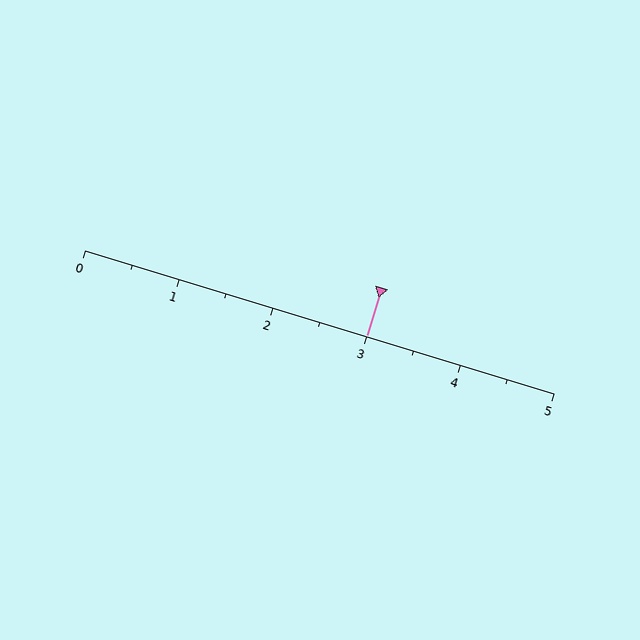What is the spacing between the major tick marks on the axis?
The major ticks are spaced 1 apart.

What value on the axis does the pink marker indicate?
The marker indicates approximately 3.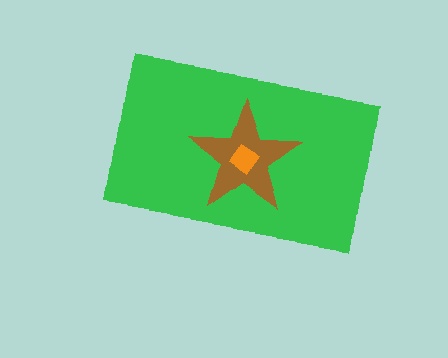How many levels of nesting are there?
3.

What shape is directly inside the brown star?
The orange diamond.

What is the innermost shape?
The orange diamond.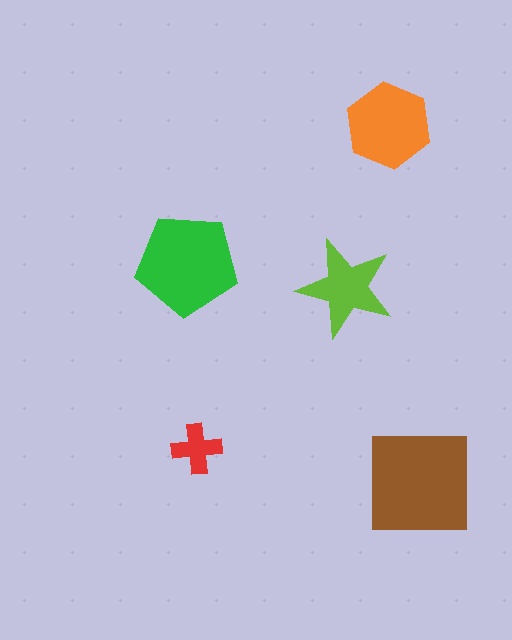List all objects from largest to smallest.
The brown square, the green pentagon, the orange hexagon, the lime star, the red cross.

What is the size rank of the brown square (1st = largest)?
1st.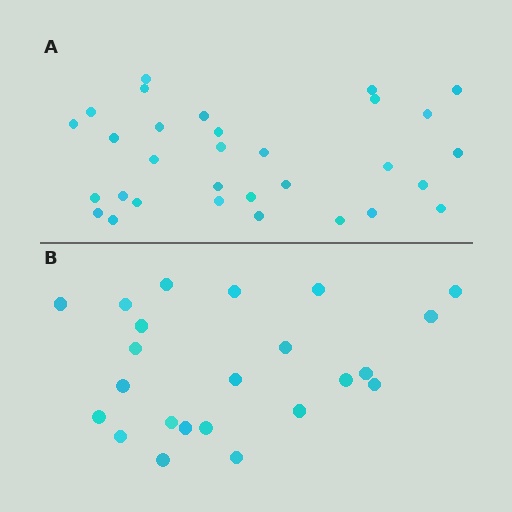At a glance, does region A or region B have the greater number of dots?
Region A (the top region) has more dots.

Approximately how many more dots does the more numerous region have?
Region A has roughly 8 or so more dots than region B.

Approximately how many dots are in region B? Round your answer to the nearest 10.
About 20 dots. (The exact count is 23, which rounds to 20.)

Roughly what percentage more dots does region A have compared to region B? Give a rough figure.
About 35% more.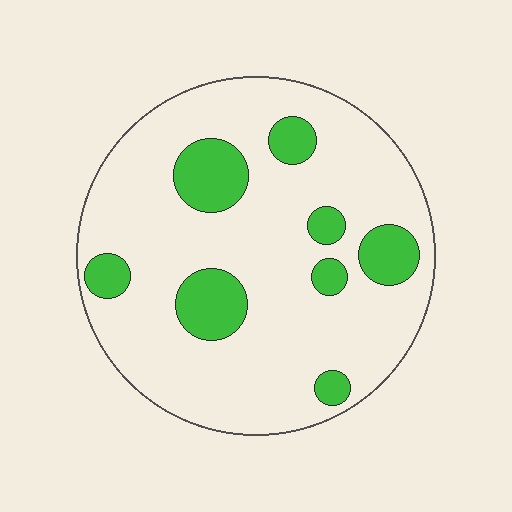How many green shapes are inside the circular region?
8.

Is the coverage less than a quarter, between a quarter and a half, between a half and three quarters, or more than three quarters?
Less than a quarter.